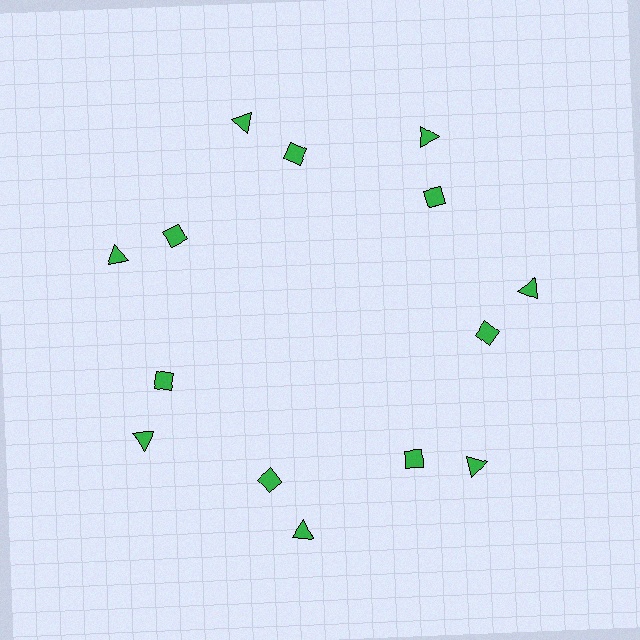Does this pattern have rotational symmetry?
Yes, this pattern has 7-fold rotational symmetry. It looks the same after rotating 51 degrees around the center.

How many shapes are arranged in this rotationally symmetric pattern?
There are 14 shapes, arranged in 7 groups of 2.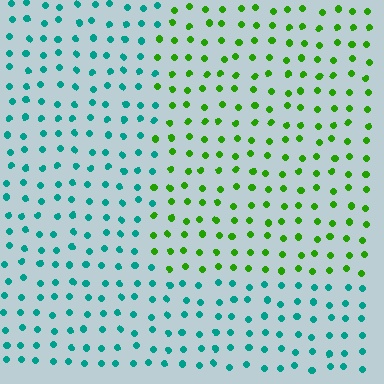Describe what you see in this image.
The image is filled with small teal elements in a uniform arrangement. A rectangle-shaped region is visible where the elements are tinted to a slightly different hue, forming a subtle color boundary.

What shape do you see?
I see a rectangle.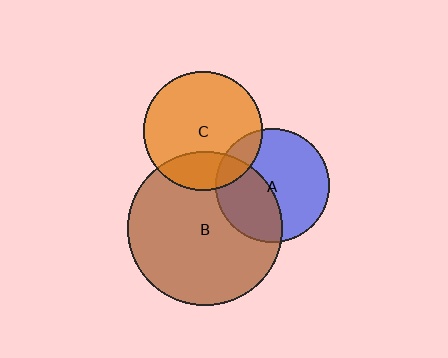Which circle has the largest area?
Circle B (brown).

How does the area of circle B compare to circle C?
Approximately 1.7 times.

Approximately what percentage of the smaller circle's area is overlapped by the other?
Approximately 40%.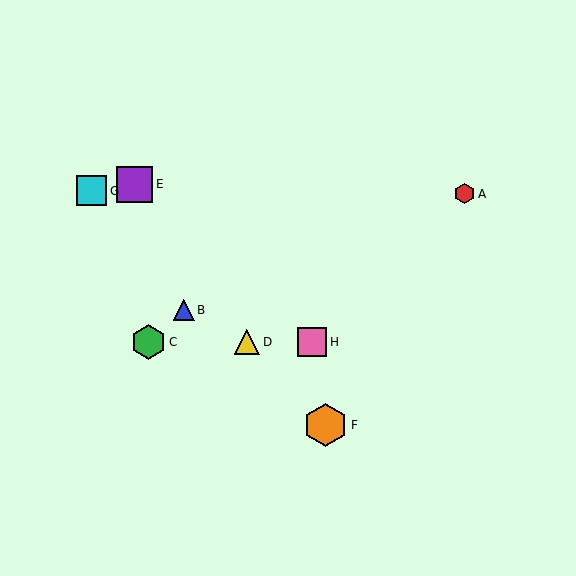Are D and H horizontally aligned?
Yes, both are at y≈342.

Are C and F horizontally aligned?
No, C is at y≈342 and F is at y≈425.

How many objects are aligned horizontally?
3 objects (C, D, H) are aligned horizontally.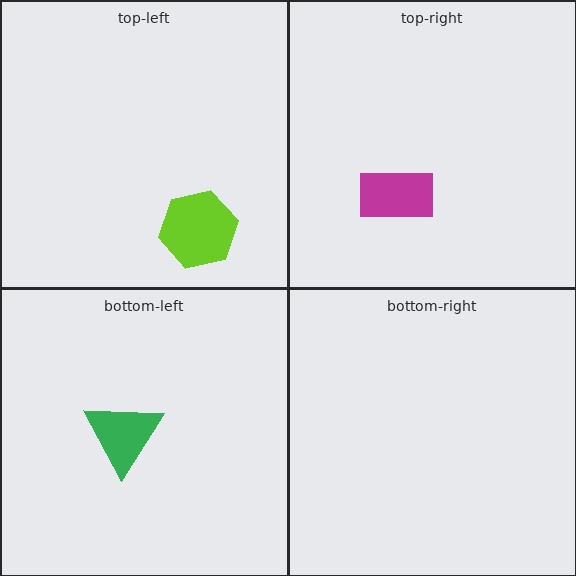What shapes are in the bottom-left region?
The green triangle.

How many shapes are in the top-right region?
1.